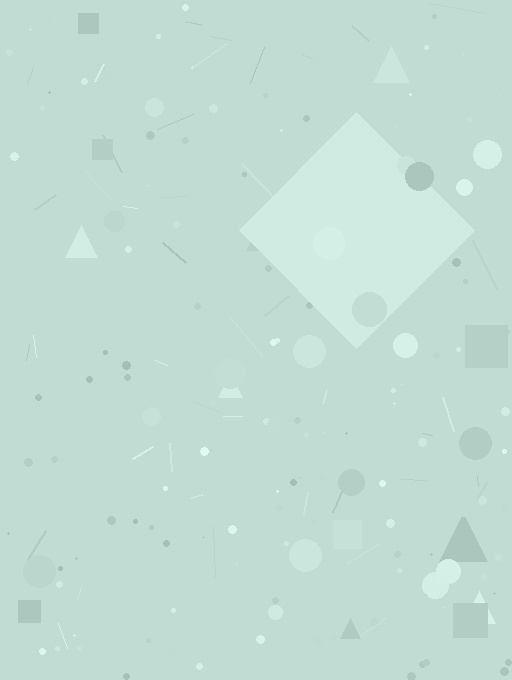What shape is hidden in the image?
A diamond is hidden in the image.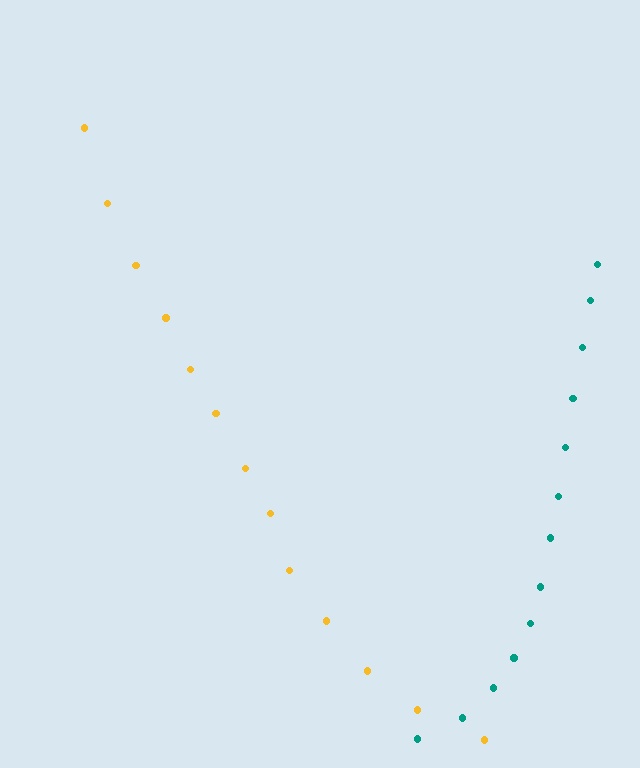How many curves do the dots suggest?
There are 2 distinct paths.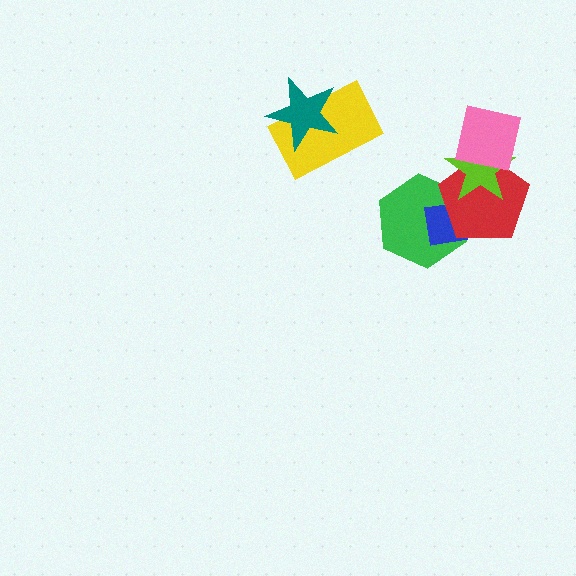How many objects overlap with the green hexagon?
2 objects overlap with the green hexagon.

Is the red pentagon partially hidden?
Yes, it is partially covered by another shape.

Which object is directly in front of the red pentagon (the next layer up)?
The lime star is directly in front of the red pentagon.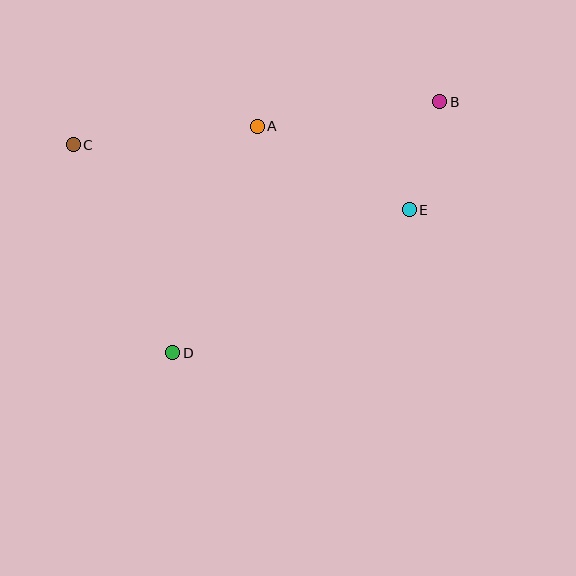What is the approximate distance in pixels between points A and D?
The distance between A and D is approximately 242 pixels.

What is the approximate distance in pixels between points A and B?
The distance between A and B is approximately 184 pixels.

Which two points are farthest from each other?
Points B and C are farthest from each other.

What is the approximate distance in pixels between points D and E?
The distance between D and E is approximately 276 pixels.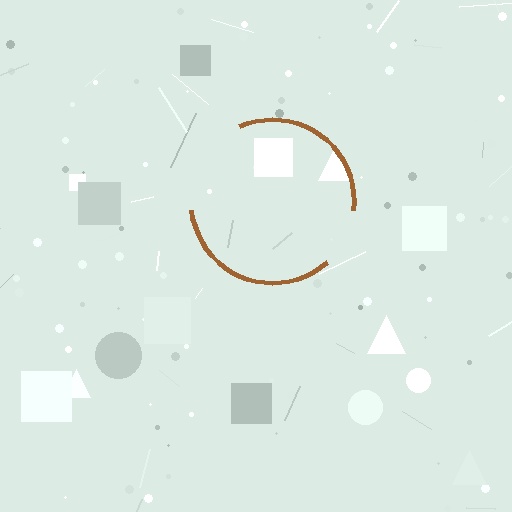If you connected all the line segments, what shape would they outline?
They would outline a circle.